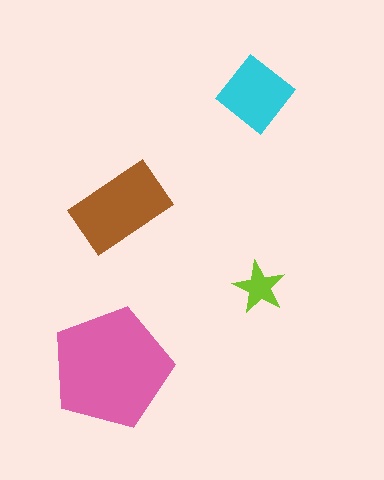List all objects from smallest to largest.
The lime star, the cyan diamond, the brown rectangle, the pink pentagon.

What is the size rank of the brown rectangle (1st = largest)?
2nd.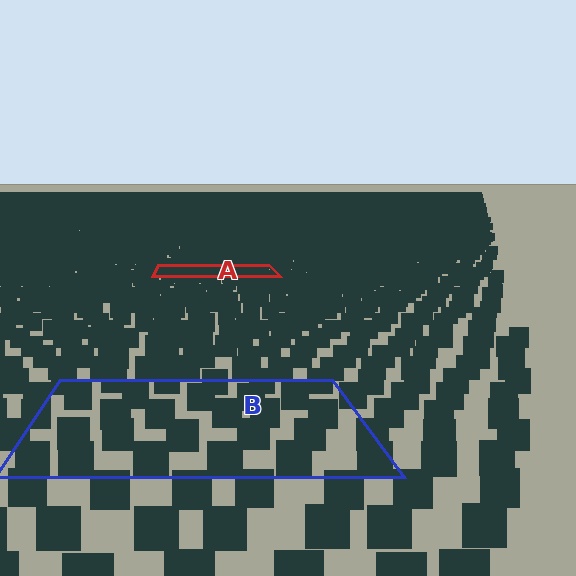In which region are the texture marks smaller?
The texture marks are smaller in region A, because it is farther away.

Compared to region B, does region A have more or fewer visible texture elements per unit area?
Region A has more texture elements per unit area — they are packed more densely because it is farther away.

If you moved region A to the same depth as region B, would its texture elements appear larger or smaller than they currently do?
They would appear larger. At a closer depth, the same texture elements are projected at a bigger on-screen size.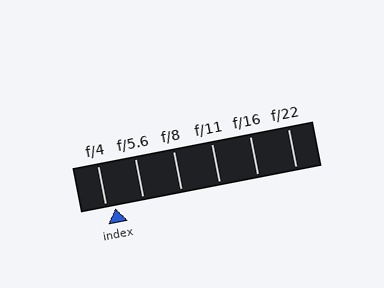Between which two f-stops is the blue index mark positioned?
The index mark is between f/4 and f/5.6.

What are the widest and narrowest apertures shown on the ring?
The widest aperture shown is f/4 and the narrowest is f/22.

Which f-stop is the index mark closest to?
The index mark is closest to f/4.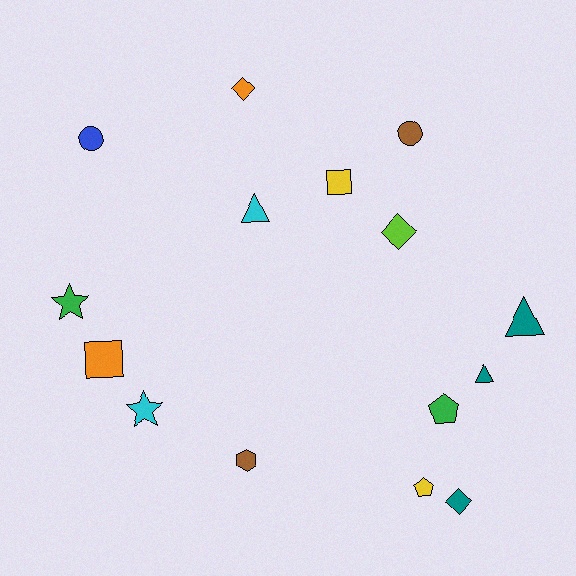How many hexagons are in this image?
There is 1 hexagon.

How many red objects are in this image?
There are no red objects.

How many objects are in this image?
There are 15 objects.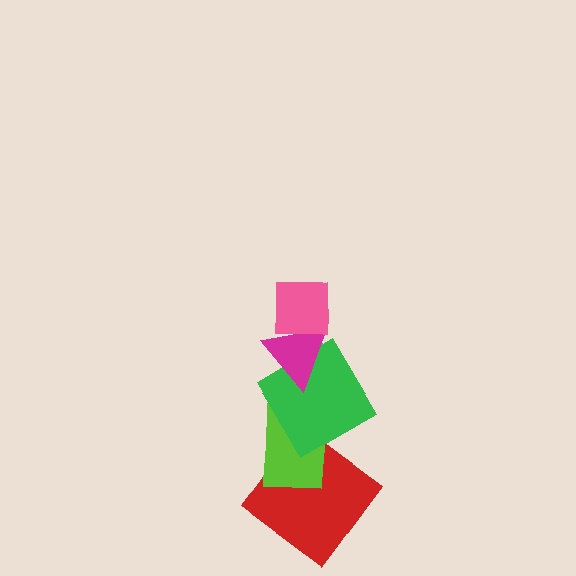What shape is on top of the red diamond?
The lime rectangle is on top of the red diamond.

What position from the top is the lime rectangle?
The lime rectangle is 4th from the top.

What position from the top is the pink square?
The pink square is 1st from the top.